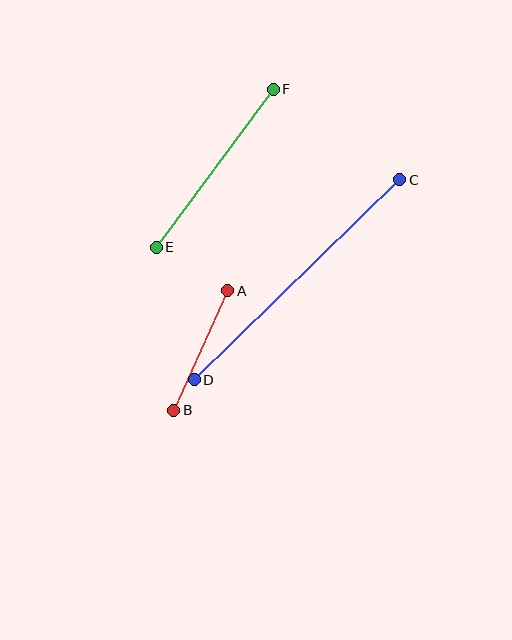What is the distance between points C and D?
The distance is approximately 287 pixels.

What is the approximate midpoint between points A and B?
The midpoint is at approximately (201, 351) pixels.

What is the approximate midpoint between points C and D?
The midpoint is at approximately (297, 280) pixels.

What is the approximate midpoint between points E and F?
The midpoint is at approximately (215, 168) pixels.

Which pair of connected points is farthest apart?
Points C and D are farthest apart.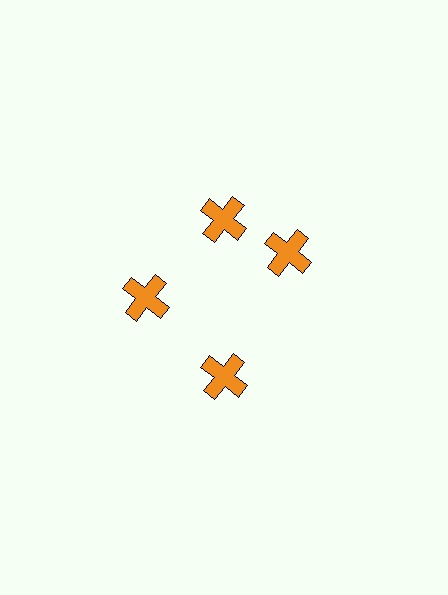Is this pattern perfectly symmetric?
No. The 4 orange crosses are arranged in a ring, but one element near the 3 o'clock position is rotated out of alignment along the ring, breaking the 4-fold rotational symmetry.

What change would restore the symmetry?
The symmetry would be restored by rotating it back into even spacing with its neighbors so that all 4 crosses sit at equal angles and equal distance from the center.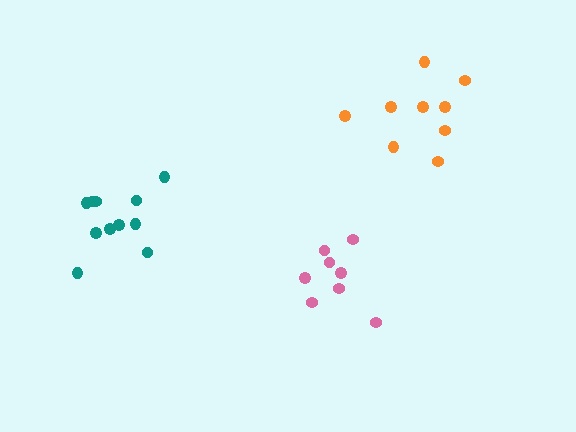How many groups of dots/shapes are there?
There are 3 groups.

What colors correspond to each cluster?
The clusters are colored: orange, teal, pink.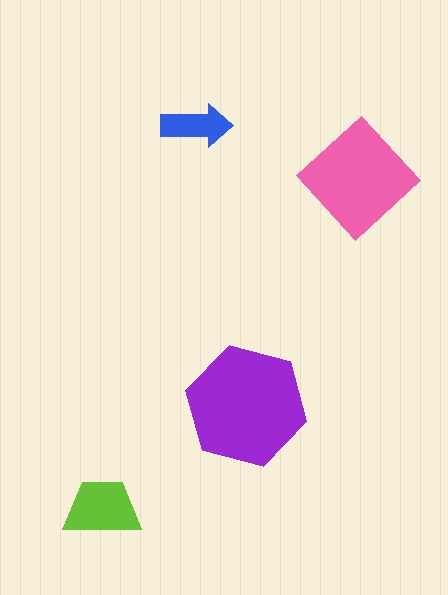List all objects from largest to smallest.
The purple hexagon, the pink diamond, the lime trapezoid, the blue arrow.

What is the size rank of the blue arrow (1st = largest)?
4th.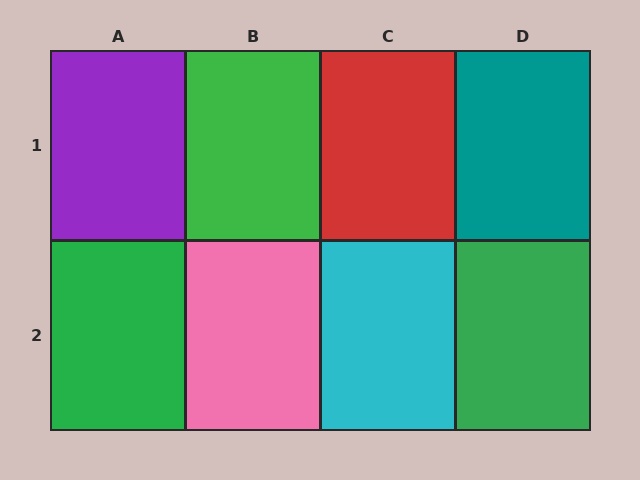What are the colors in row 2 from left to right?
Green, pink, cyan, green.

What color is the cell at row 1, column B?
Green.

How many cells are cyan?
1 cell is cyan.